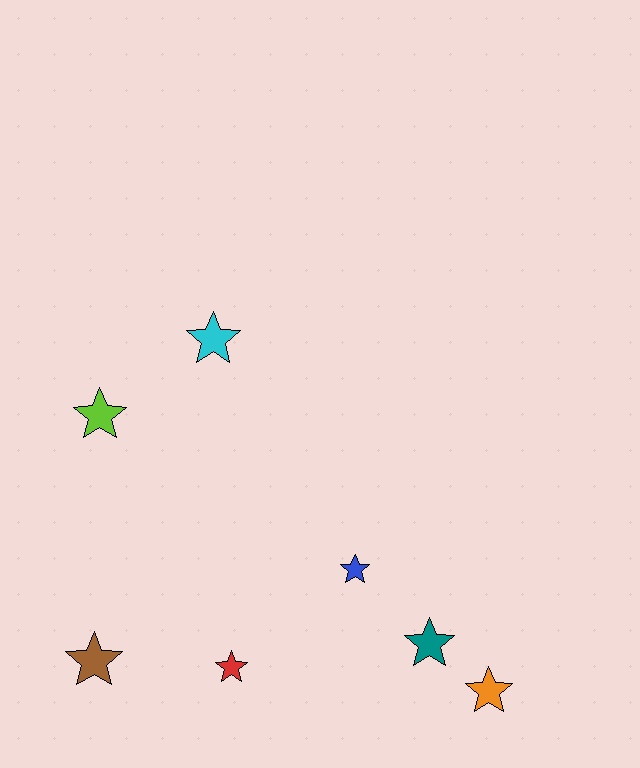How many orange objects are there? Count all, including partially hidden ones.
There is 1 orange object.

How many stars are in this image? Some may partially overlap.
There are 7 stars.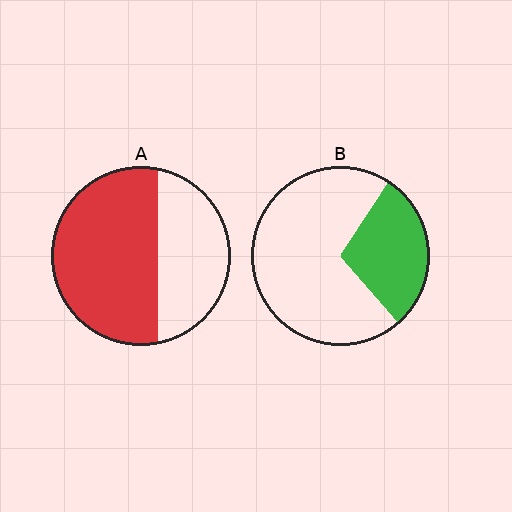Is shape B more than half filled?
No.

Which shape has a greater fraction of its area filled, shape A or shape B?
Shape A.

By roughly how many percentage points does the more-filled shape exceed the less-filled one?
By roughly 30 percentage points (A over B).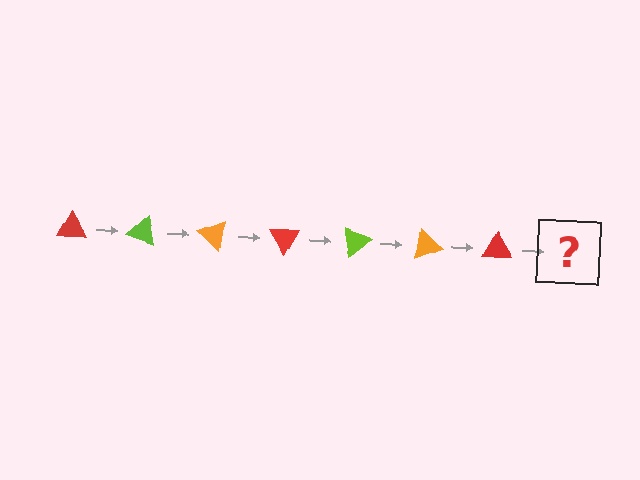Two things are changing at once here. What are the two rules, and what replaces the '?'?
The two rules are that it rotates 20 degrees each step and the color cycles through red, lime, and orange. The '?' should be a lime triangle, rotated 140 degrees from the start.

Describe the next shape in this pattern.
It should be a lime triangle, rotated 140 degrees from the start.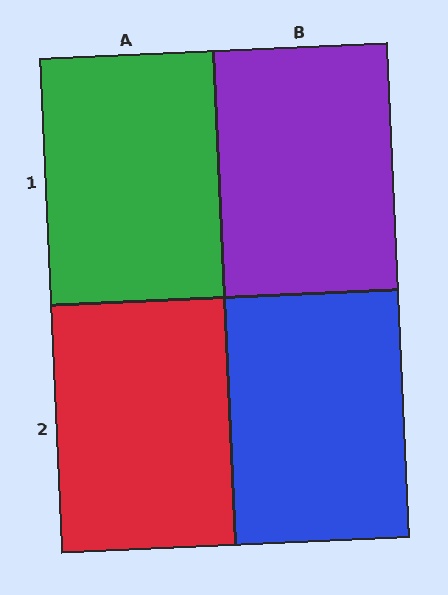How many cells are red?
1 cell is red.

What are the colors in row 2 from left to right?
Red, blue.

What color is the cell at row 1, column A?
Green.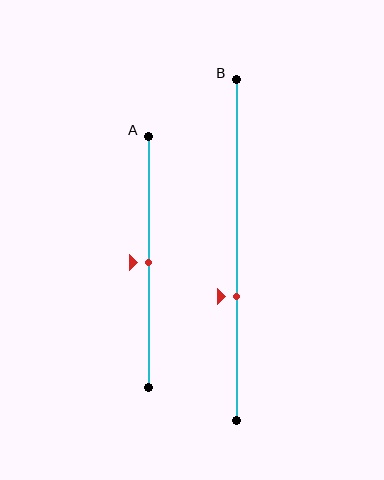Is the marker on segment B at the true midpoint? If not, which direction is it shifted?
No, the marker on segment B is shifted downward by about 14% of the segment length.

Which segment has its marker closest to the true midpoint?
Segment A has its marker closest to the true midpoint.